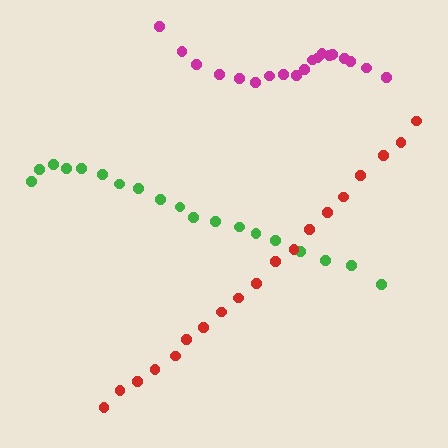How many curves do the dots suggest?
There are 3 distinct paths.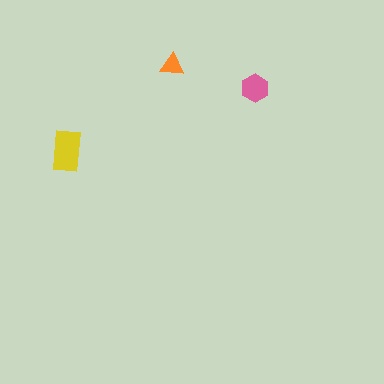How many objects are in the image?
There are 3 objects in the image.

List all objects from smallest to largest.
The orange triangle, the pink hexagon, the yellow rectangle.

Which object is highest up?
The orange triangle is topmost.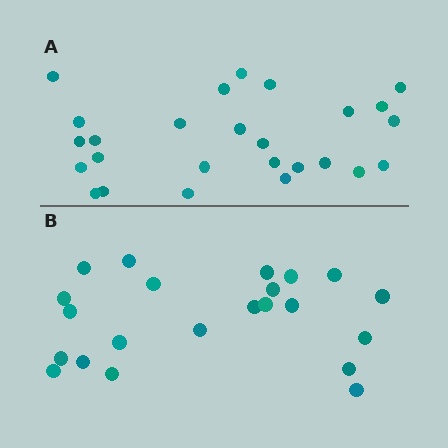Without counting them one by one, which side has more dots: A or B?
Region A (the top region) has more dots.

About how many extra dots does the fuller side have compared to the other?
Region A has about 4 more dots than region B.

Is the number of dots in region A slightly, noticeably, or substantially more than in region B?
Region A has only slightly more — the two regions are fairly close. The ratio is roughly 1.2 to 1.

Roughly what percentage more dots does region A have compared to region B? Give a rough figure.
About 20% more.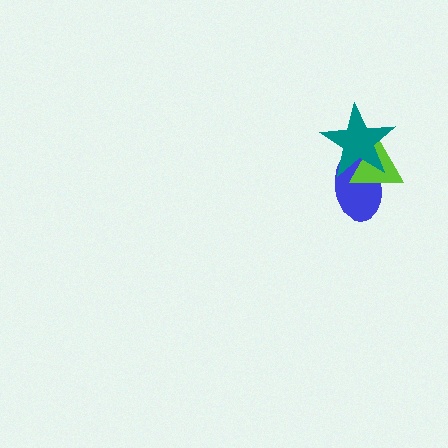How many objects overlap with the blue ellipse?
2 objects overlap with the blue ellipse.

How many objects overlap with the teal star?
2 objects overlap with the teal star.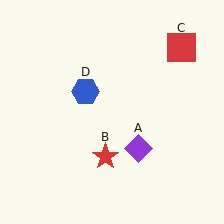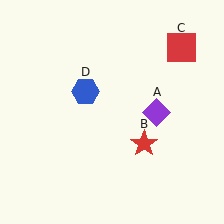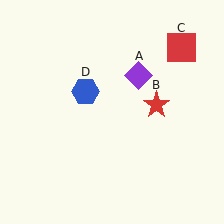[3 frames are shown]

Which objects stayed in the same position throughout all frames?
Red square (object C) and blue hexagon (object D) remained stationary.